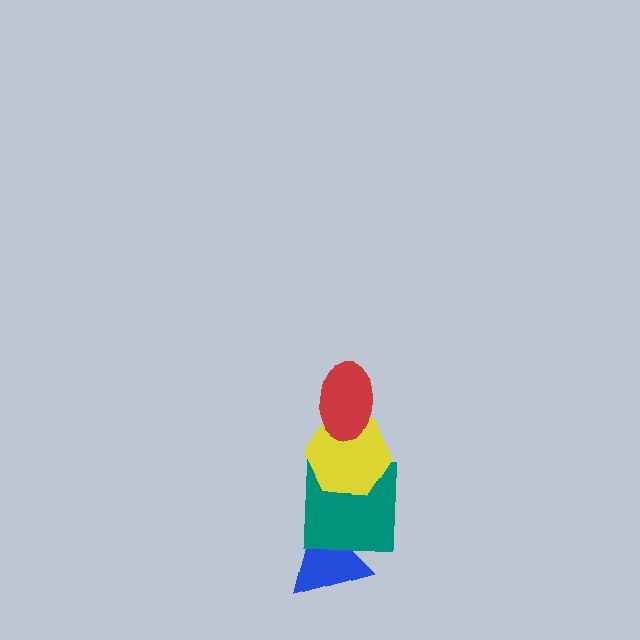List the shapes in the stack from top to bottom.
From top to bottom: the red ellipse, the yellow hexagon, the teal square, the blue triangle.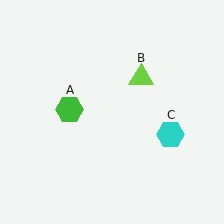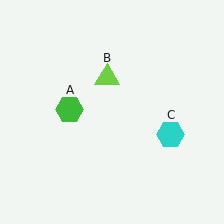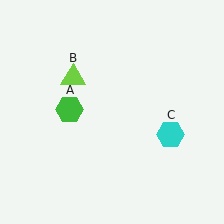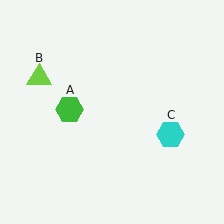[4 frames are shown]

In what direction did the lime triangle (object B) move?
The lime triangle (object B) moved left.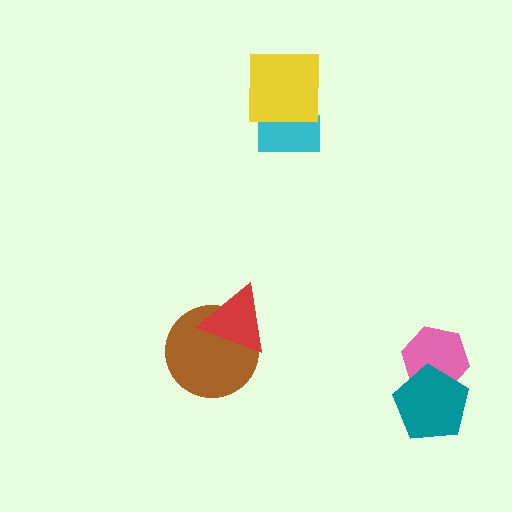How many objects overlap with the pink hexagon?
1 object overlaps with the pink hexagon.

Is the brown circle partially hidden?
Yes, it is partially covered by another shape.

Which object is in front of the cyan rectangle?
The yellow square is in front of the cyan rectangle.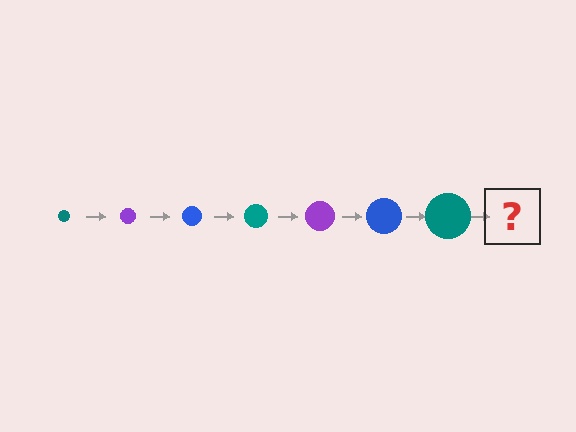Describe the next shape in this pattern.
It should be a purple circle, larger than the previous one.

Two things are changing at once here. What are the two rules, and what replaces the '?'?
The two rules are that the circle grows larger each step and the color cycles through teal, purple, and blue. The '?' should be a purple circle, larger than the previous one.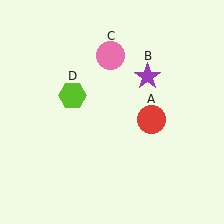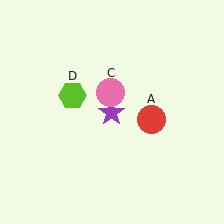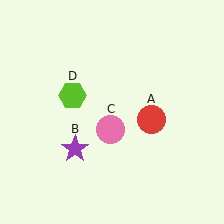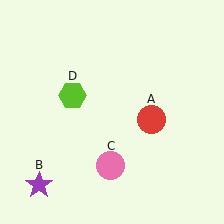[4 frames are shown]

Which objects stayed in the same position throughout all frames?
Red circle (object A) and lime hexagon (object D) remained stationary.